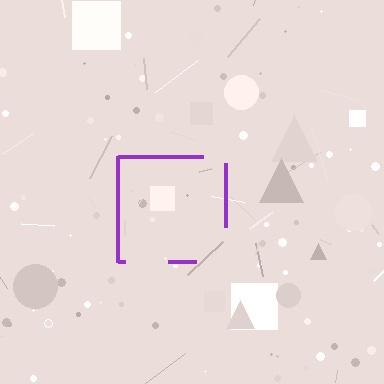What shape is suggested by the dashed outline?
The dashed outline suggests a square.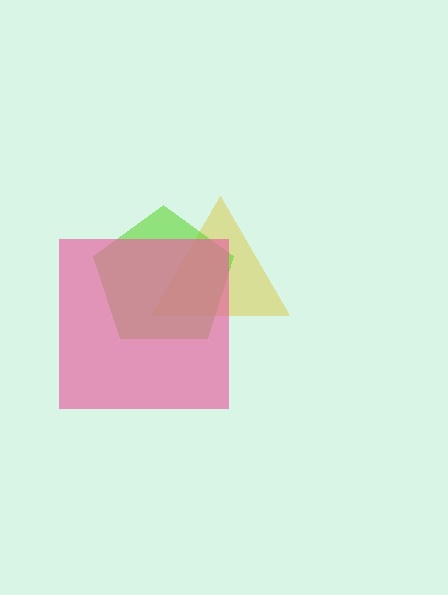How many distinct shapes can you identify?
There are 3 distinct shapes: a yellow triangle, a lime pentagon, a pink square.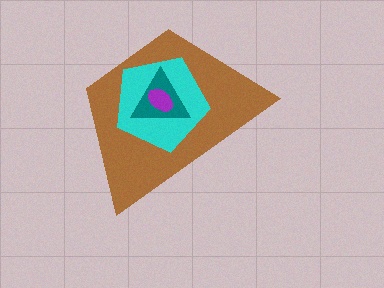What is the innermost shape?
The purple ellipse.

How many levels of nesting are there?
4.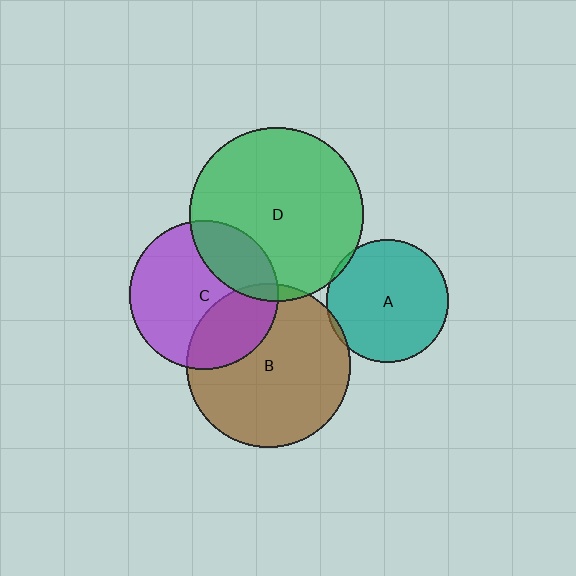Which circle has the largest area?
Circle D (green).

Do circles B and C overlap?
Yes.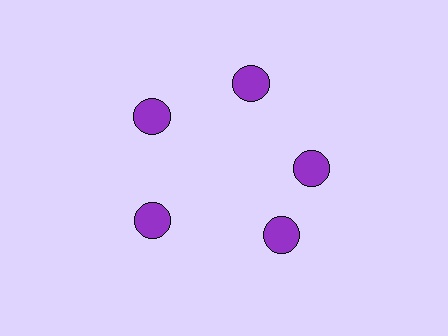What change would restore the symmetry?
The symmetry would be restored by rotating it back into even spacing with its neighbors so that all 5 circles sit at equal angles and equal distance from the center.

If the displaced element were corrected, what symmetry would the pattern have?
It would have 5-fold rotational symmetry — the pattern would map onto itself every 72 degrees.